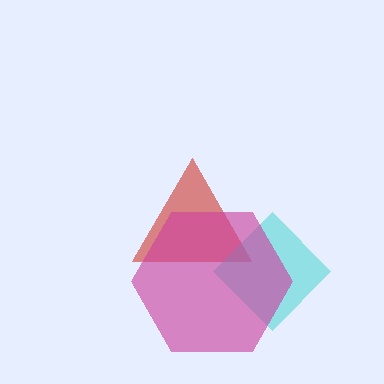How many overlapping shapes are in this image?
There are 3 overlapping shapes in the image.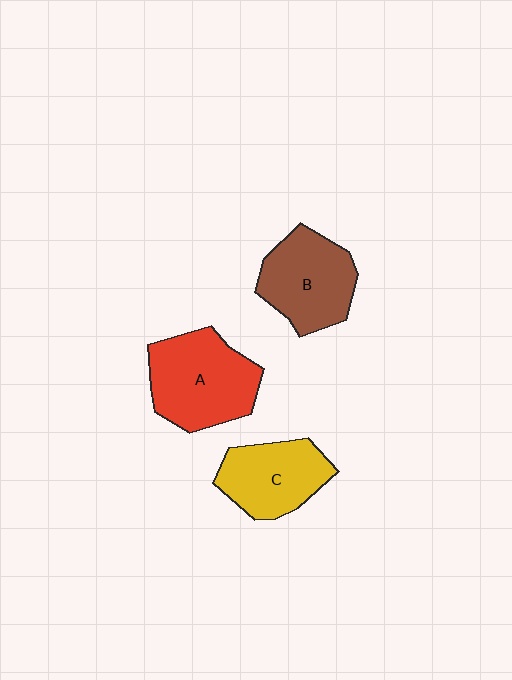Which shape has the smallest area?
Shape C (yellow).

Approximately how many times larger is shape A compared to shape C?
Approximately 1.3 times.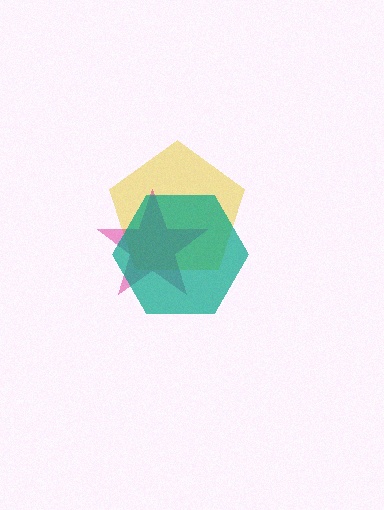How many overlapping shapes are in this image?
There are 3 overlapping shapes in the image.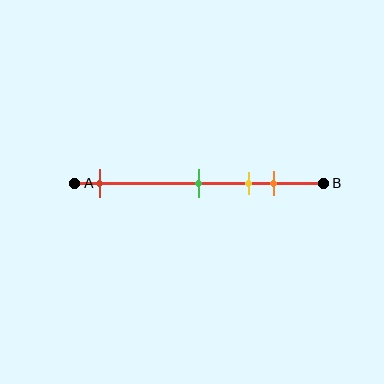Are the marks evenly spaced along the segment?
No, the marks are not evenly spaced.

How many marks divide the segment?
There are 4 marks dividing the segment.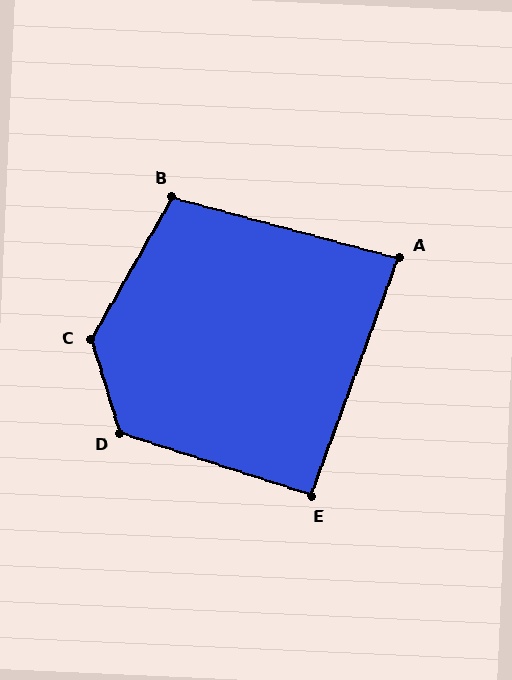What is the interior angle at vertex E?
Approximately 92 degrees (approximately right).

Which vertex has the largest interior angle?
C, at approximately 133 degrees.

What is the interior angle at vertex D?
Approximately 125 degrees (obtuse).